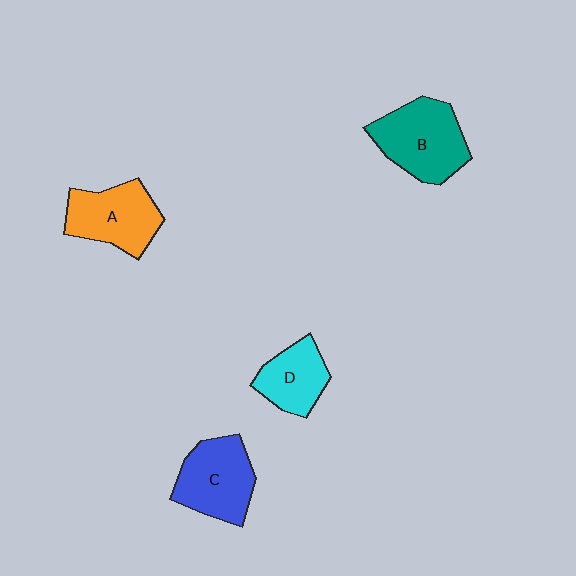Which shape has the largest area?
Shape B (teal).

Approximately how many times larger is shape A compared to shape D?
Approximately 1.3 times.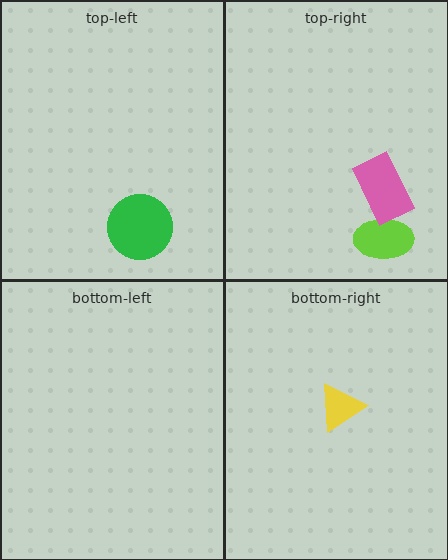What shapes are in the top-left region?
The green circle.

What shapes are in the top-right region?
The lime ellipse, the pink rectangle.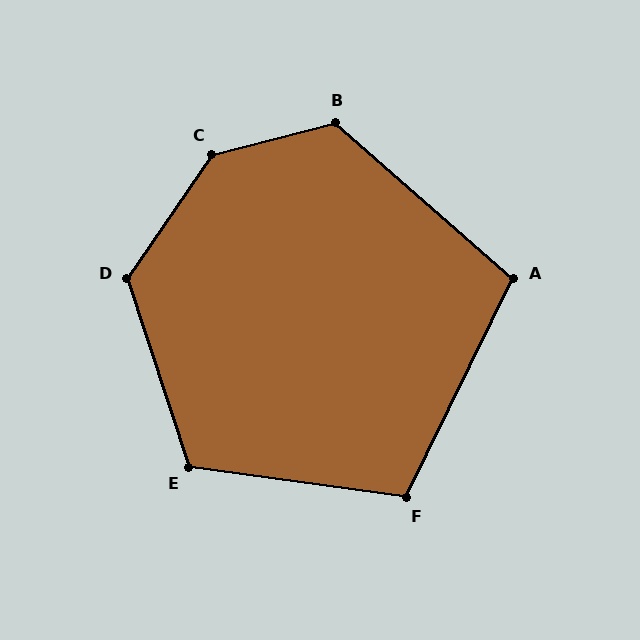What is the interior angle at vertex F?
Approximately 108 degrees (obtuse).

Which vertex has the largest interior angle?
C, at approximately 139 degrees.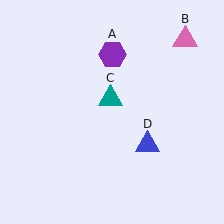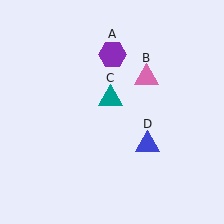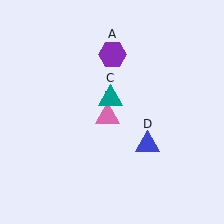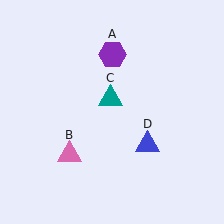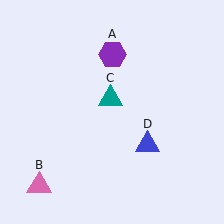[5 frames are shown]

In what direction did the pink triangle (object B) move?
The pink triangle (object B) moved down and to the left.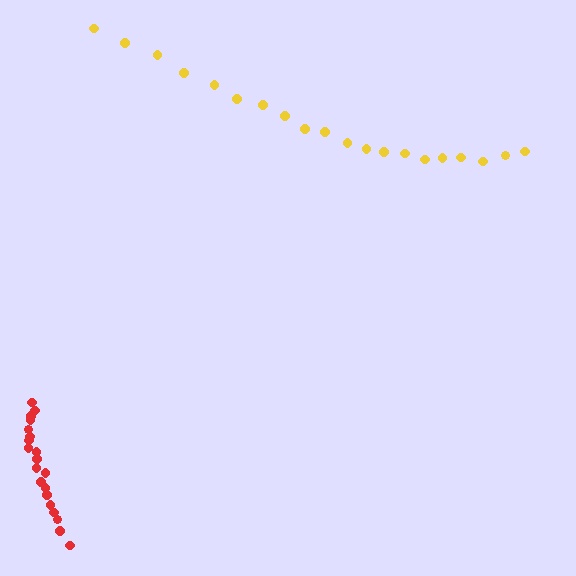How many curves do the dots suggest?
There are 2 distinct paths.